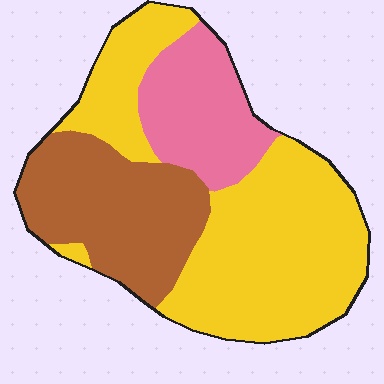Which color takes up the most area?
Yellow, at roughly 50%.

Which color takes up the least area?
Pink, at roughly 20%.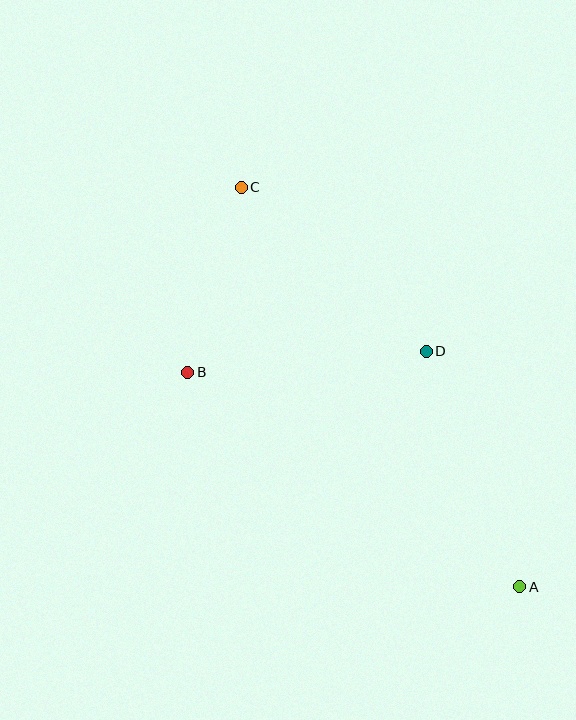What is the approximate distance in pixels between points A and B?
The distance between A and B is approximately 395 pixels.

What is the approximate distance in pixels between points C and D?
The distance between C and D is approximately 247 pixels.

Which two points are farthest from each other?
Points A and C are farthest from each other.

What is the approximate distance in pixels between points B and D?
The distance between B and D is approximately 239 pixels.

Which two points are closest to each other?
Points B and C are closest to each other.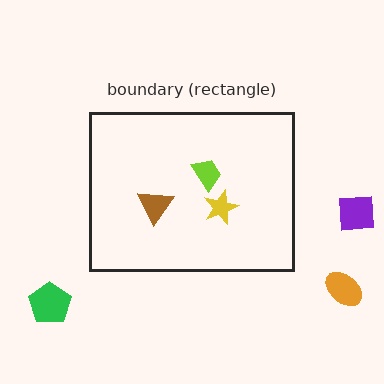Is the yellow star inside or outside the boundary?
Inside.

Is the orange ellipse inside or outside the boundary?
Outside.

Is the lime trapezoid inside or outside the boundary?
Inside.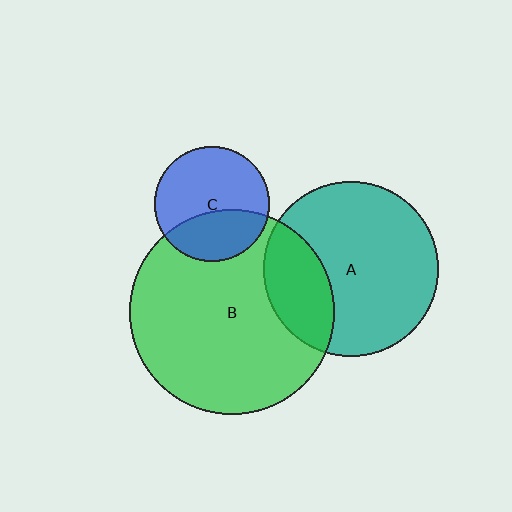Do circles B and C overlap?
Yes.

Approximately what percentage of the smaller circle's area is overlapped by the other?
Approximately 35%.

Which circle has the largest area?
Circle B (green).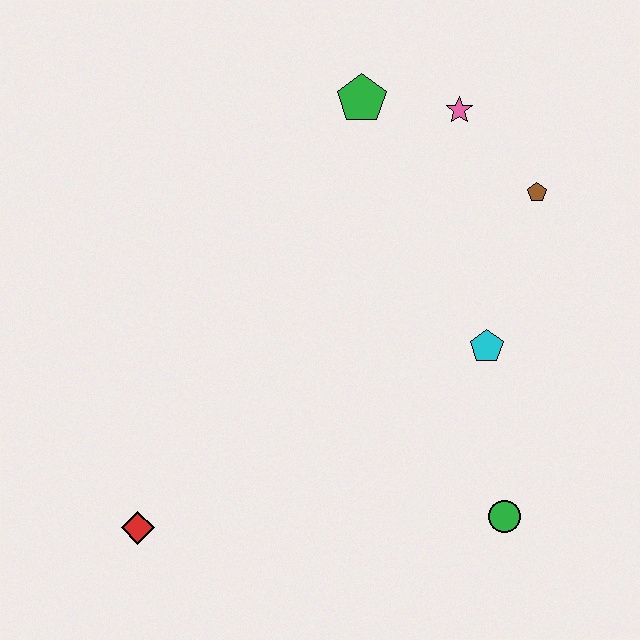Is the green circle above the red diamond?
Yes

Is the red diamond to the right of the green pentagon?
No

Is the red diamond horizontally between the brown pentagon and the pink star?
No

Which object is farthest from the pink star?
The red diamond is farthest from the pink star.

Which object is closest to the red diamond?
The green circle is closest to the red diamond.